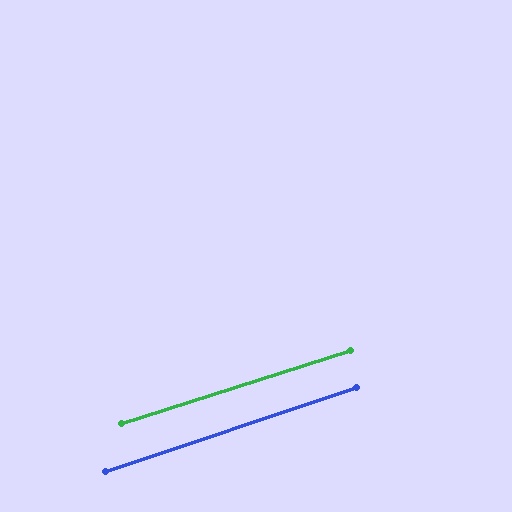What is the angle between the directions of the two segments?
Approximately 1 degree.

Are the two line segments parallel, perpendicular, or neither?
Parallel — their directions differ by only 0.9°.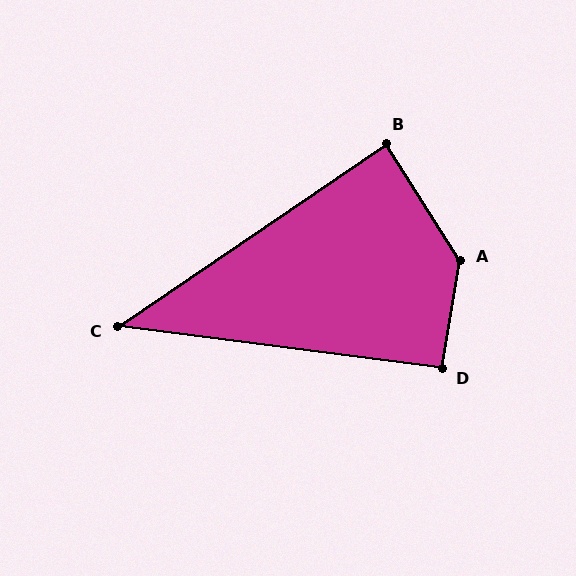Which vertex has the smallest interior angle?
C, at approximately 42 degrees.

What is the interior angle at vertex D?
Approximately 92 degrees (approximately right).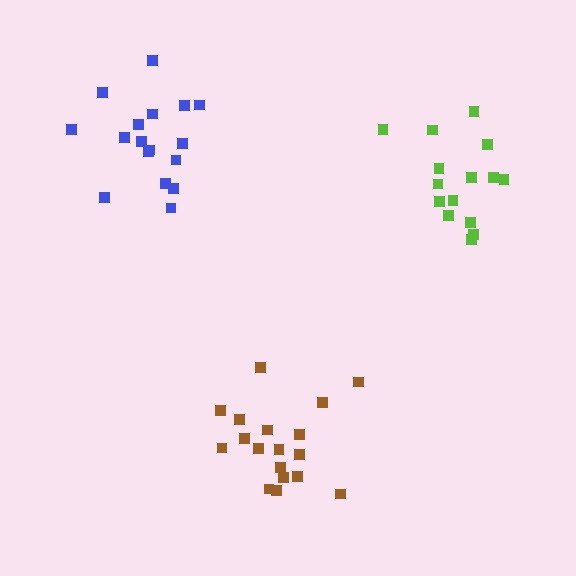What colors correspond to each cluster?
The clusters are colored: lime, brown, blue.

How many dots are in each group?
Group 1: 15 dots, Group 2: 18 dots, Group 3: 18 dots (51 total).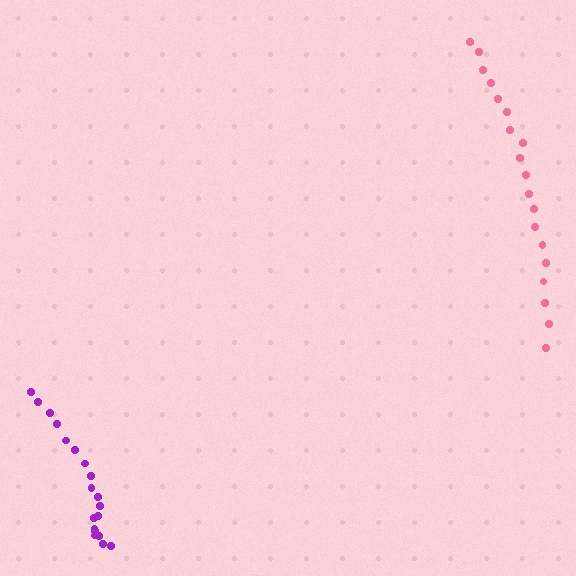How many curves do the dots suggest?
There are 2 distinct paths.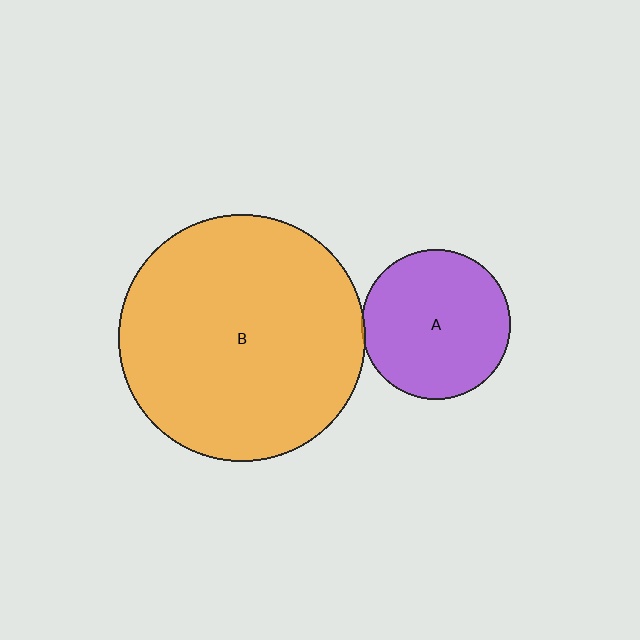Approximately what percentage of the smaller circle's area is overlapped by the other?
Approximately 5%.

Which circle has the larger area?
Circle B (orange).